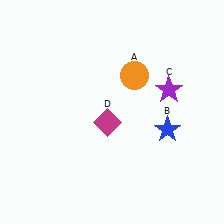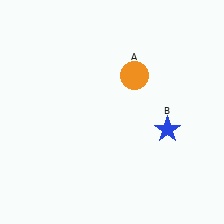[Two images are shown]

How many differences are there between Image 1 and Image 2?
There are 2 differences between the two images.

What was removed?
The magenta diamond (D), the purple star (C) were removed in Image 2.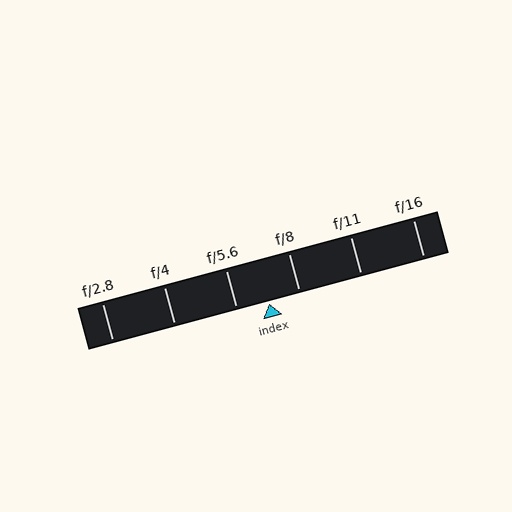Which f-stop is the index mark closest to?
The index mark is closest to f/8.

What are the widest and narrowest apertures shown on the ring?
The widest aperture shown is f/2.8 and the narrowest is f/16.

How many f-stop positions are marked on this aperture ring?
There are 6 f-stop positions marked.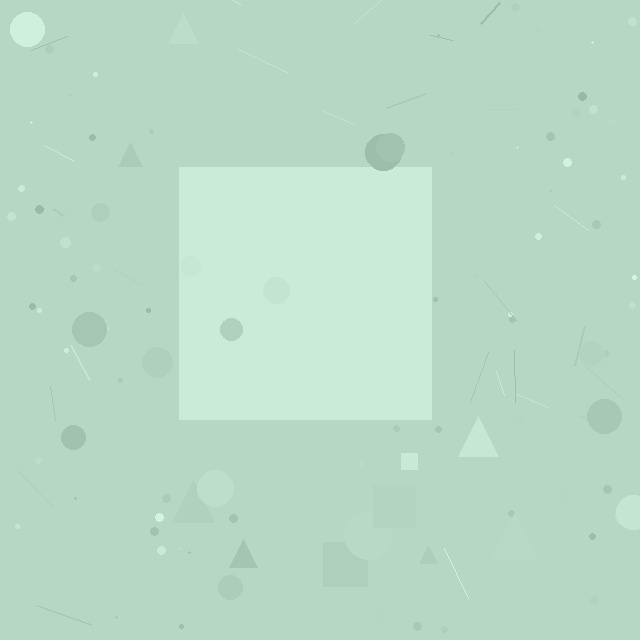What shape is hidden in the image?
A square is hidden in the image.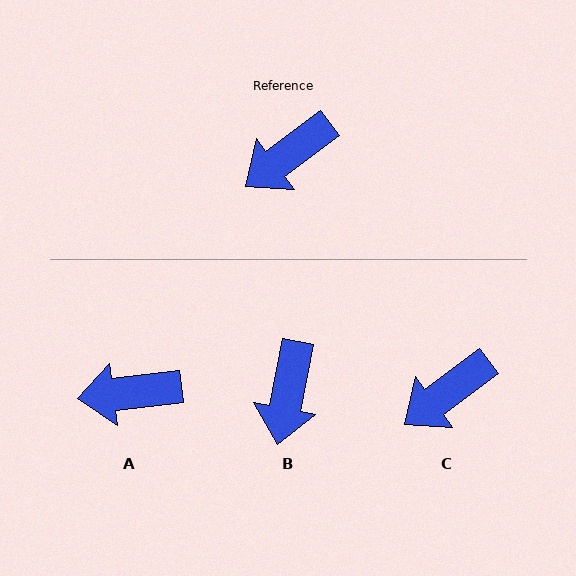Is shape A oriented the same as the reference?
No, it is off by about 30 degrees.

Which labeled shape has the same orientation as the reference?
C.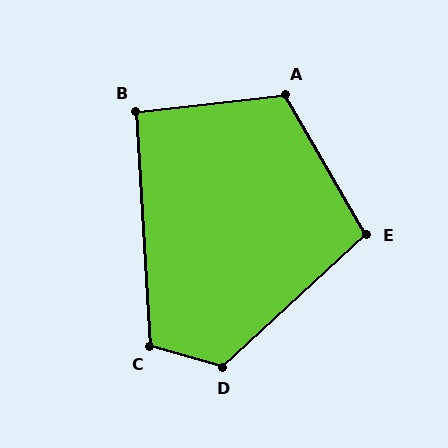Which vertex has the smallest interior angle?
B, at approximately 93 degrees.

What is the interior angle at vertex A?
Approximately 114 degrees (obtuse).